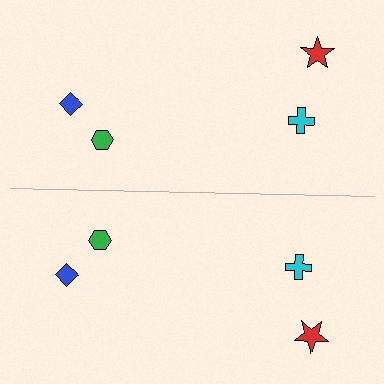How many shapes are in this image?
There are 8 shapes in this image.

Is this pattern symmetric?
Yes, this pattern has bilateral (reflection) symmetry.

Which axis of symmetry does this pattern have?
The pattern has a horizontal axis of symmetry running through the center of the image.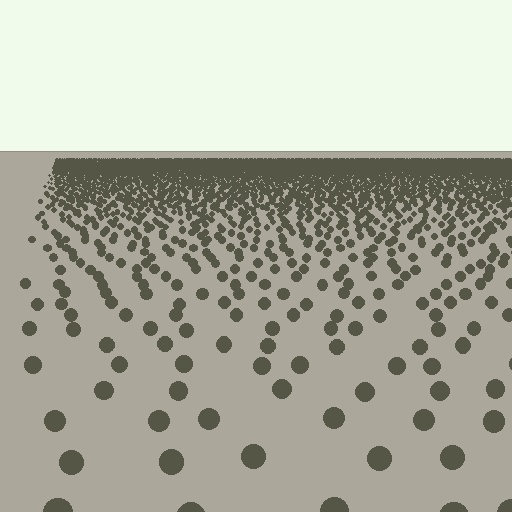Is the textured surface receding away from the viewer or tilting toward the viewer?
The surface is receding away from the viewer. Texture elements get smaller and denser toward the top.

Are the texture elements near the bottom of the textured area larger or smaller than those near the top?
Larger. Near the bottom, elements are closer to the viewer and appear at a bigger on-screen size.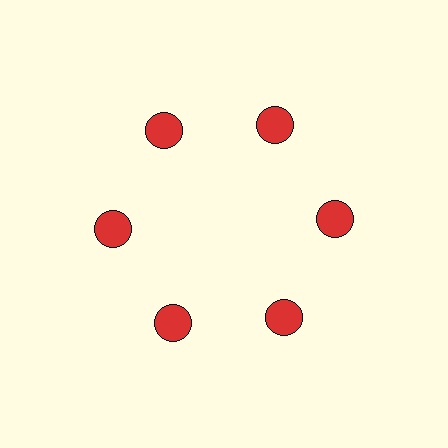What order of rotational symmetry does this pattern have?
This pattern has 6-fold rotational symmetry.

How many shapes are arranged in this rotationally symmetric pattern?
There are 6 shapes, arranged in 6 groups of 1.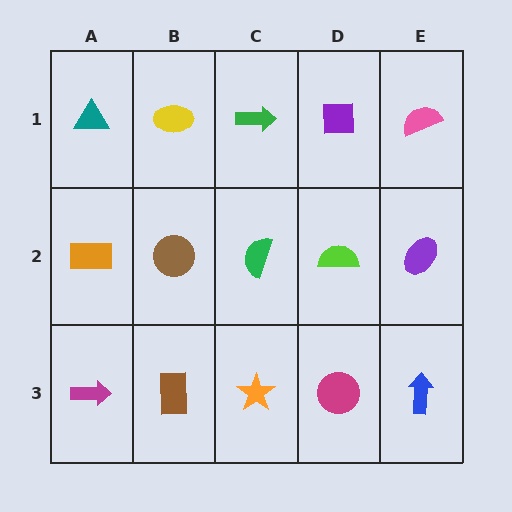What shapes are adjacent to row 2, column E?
A pink semicircle (row 1, column E), a blue arrow (row 3, column E), a lime semicircle (row 2, column D).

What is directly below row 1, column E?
A purple ellipse.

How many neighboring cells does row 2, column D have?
4.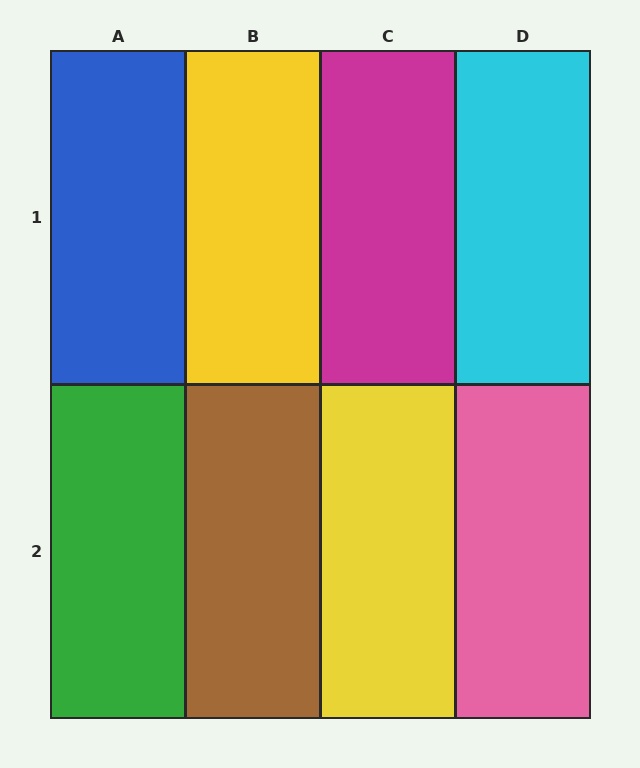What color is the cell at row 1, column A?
Blue.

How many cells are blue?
1 cell is blue.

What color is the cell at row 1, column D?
Cyan.